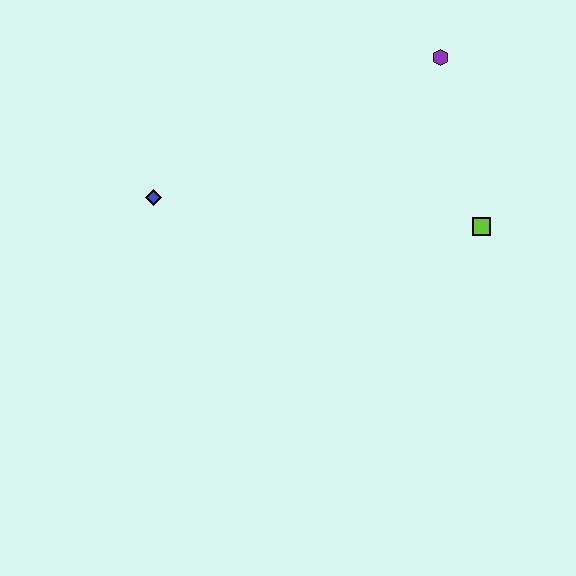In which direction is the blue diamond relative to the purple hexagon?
The blue diamond is to the left of the purple hexagon.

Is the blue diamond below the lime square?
No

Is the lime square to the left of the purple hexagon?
No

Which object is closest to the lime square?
The purple hexagon is closest to the lime square.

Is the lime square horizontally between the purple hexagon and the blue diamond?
No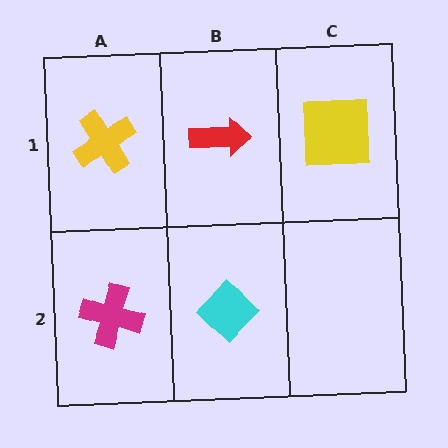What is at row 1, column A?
A yellow cross.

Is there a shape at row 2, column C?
No, that cell is empty.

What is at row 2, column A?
A magenta cross.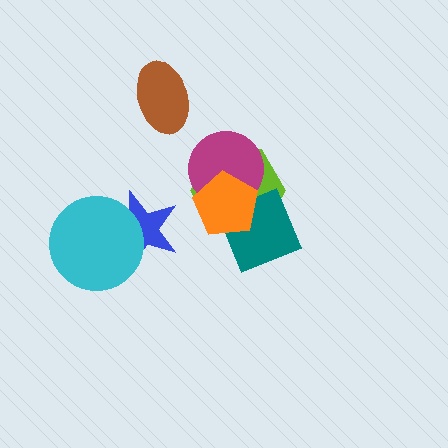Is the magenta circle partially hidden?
Yes, it is partially covered by another shape.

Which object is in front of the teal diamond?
The orange pentagon is in front of the teal diamond.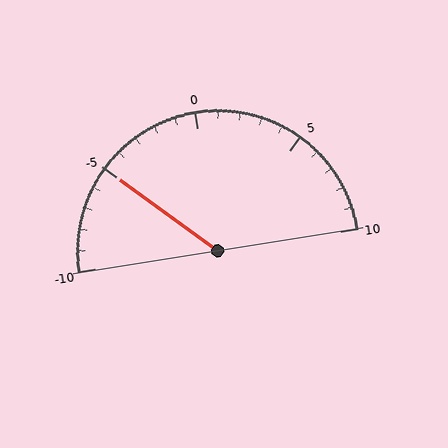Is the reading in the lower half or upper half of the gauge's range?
The reading is in the lower half of the range (-10 to 10).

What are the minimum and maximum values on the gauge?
The gauge ranges from -10 to 10.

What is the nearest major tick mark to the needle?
The nearest major tick mark is -5.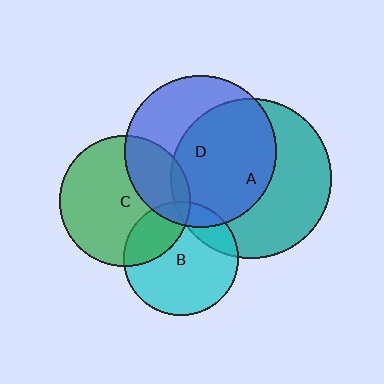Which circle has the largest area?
Circle A (teal).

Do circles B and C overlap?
Yes.